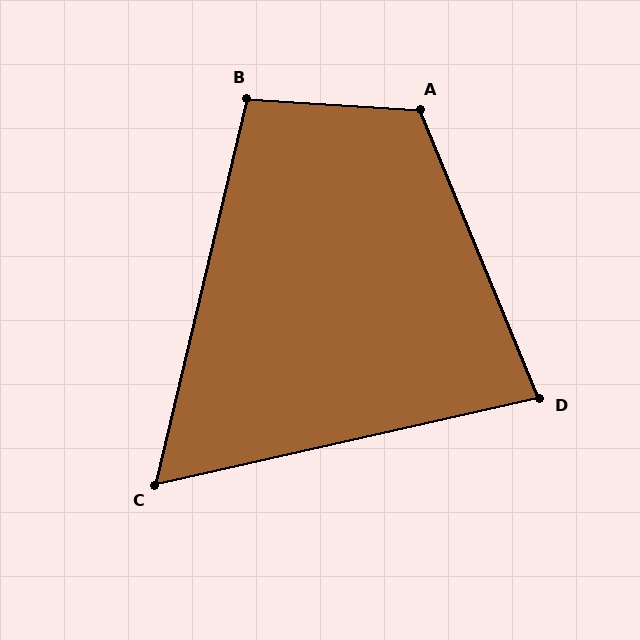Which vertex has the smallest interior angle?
C, at approximately 64 degrees.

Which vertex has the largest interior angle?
A, at approximately 116 degrees.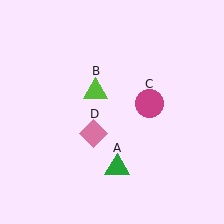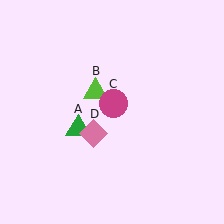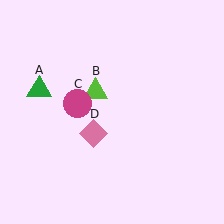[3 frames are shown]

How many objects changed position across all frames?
2 objects changed position: green triangle (object A), magenta circle (object C).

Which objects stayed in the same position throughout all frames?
Lime triangle (object B) and pink diamond (object D) remained stationary.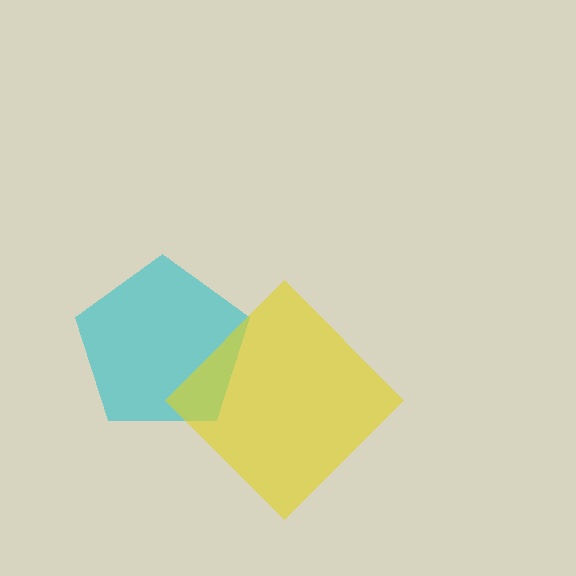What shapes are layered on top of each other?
The layered shapes are: a cyan pentagon, a yellow diamond.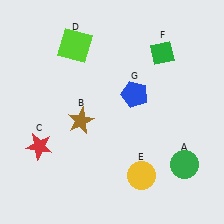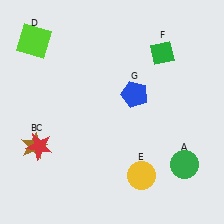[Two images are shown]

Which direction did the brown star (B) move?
The brown star (B) moved left.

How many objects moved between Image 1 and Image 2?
2 objects moved between the two images.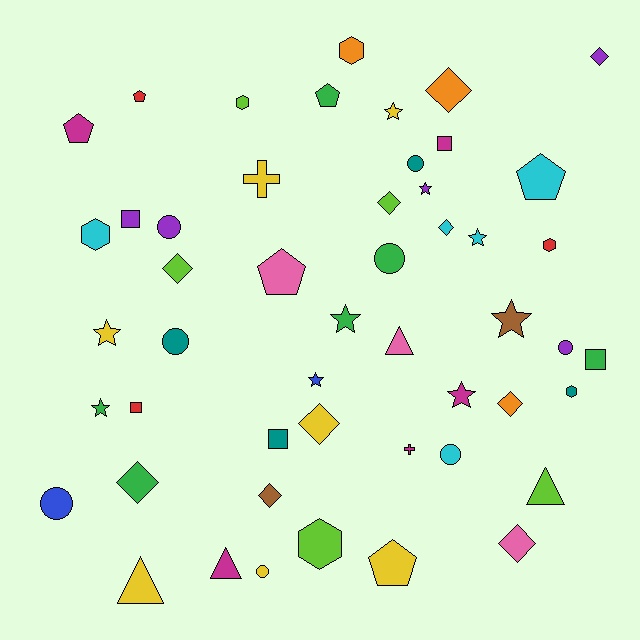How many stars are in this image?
There are 9 stars.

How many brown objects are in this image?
There are 2 brown objects.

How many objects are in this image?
There are 50 objects.